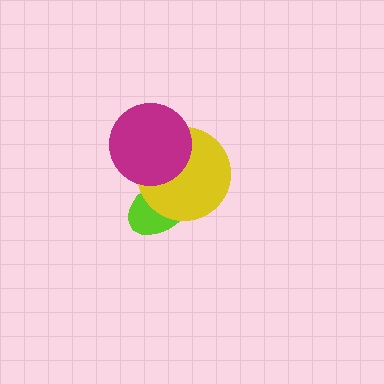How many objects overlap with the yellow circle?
2 objects overlap with the yellow circle.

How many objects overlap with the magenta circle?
2 objects overlap with the magenta circle.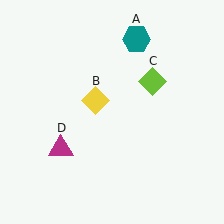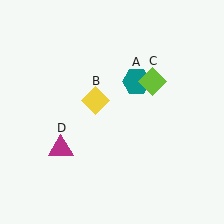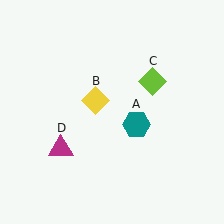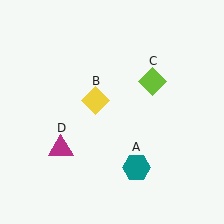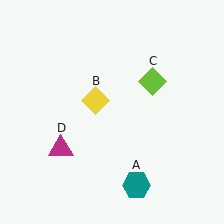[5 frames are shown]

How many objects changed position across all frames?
1 object changed position: teal hexagon (object A).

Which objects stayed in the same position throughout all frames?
Yellow diamond (object B) and lime diamond (object C) and magenta triangle (object D) remained stationary.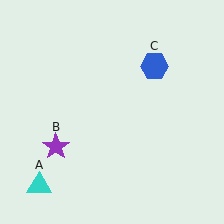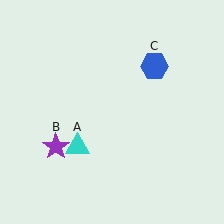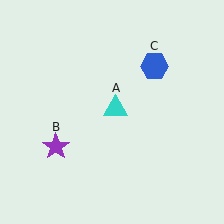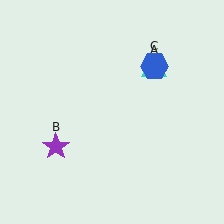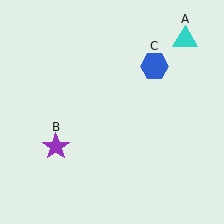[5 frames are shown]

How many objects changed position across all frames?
1 object changed position: cyan triangle (object A).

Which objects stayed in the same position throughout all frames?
Purple star (object B) and blue hexagon (object C) remained stationary.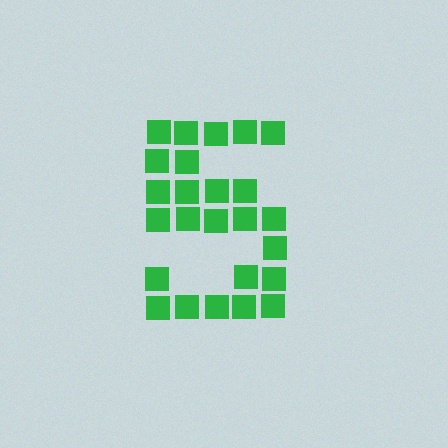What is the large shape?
The large shape is the digit 5.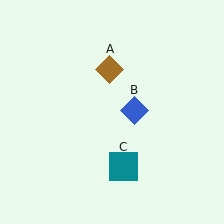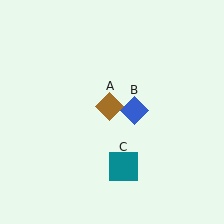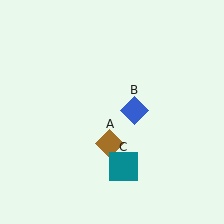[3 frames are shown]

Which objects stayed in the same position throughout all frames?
Blue diamond (object B) and teal square (object C) remained stationary.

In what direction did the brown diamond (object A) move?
The brown diamond (object A) moved down.